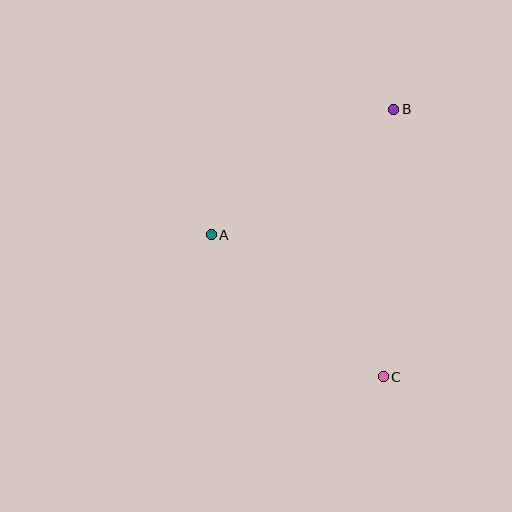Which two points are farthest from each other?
Points B and C are farthest from each other.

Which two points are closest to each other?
Points A and B are closest to each other.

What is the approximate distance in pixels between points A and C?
The distance between A and C is approximately 223 pixels.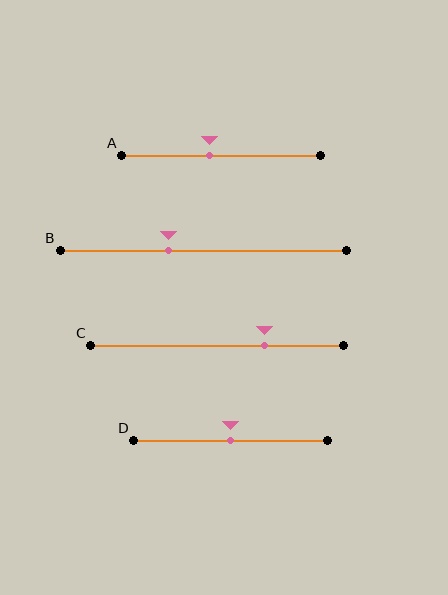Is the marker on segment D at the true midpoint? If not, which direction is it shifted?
Yes, the marker on segment D is at the true midpoint.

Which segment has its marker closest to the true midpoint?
Segment D has its marker closest to the true midpoint.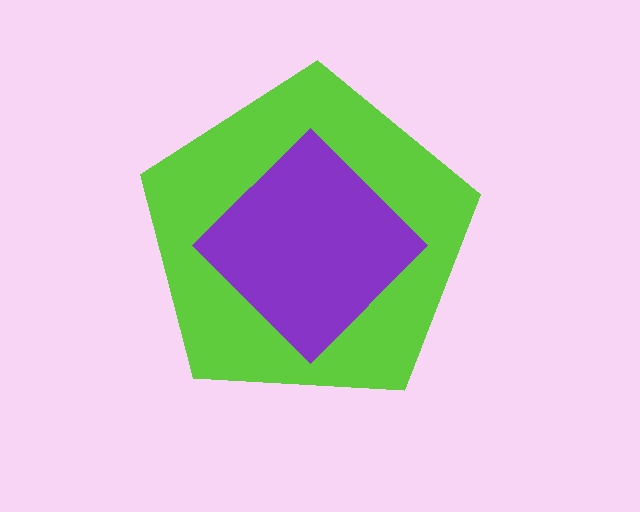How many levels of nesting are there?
2.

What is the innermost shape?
The purple diamond.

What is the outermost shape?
The lime pentagon.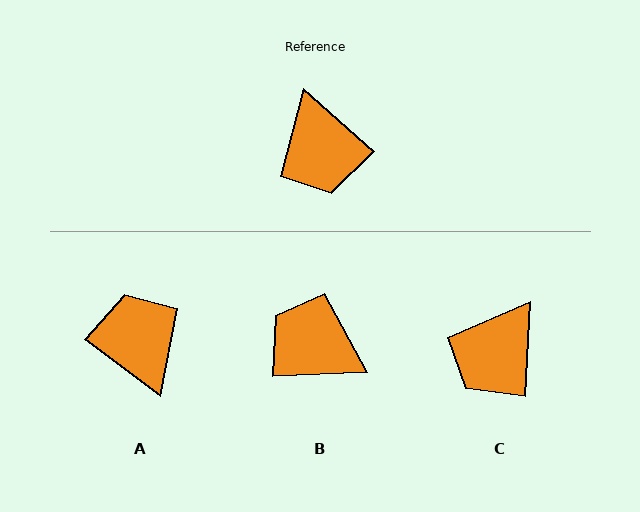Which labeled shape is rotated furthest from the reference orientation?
A, about 176 degrees away.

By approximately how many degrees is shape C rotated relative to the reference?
Approximately 51 degrees clockwise.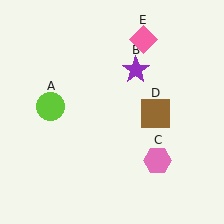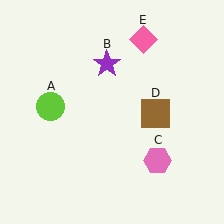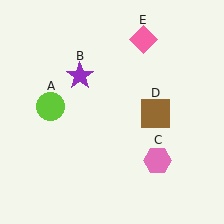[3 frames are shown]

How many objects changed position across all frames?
1 object changed position: purple star (object B).